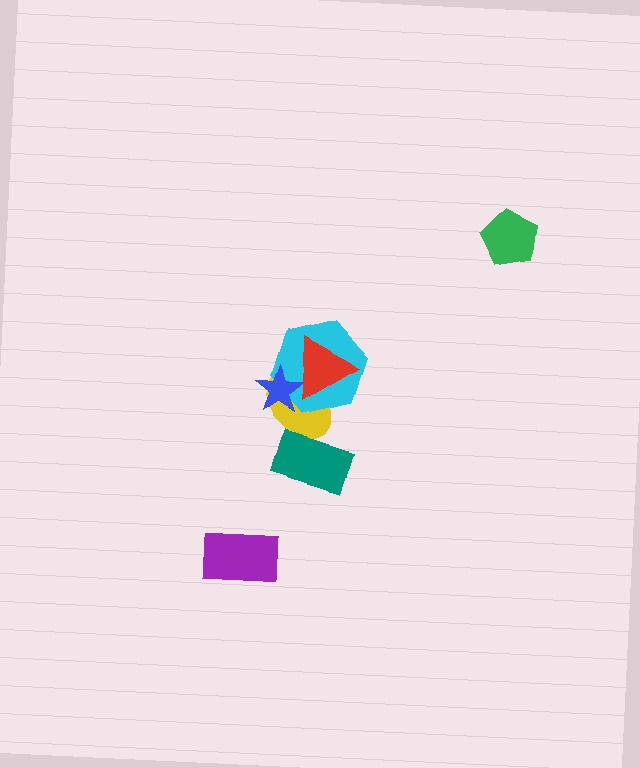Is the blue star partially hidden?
Yes, it is partially covered by another shape.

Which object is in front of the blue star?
The red triangle is in front of the blue star.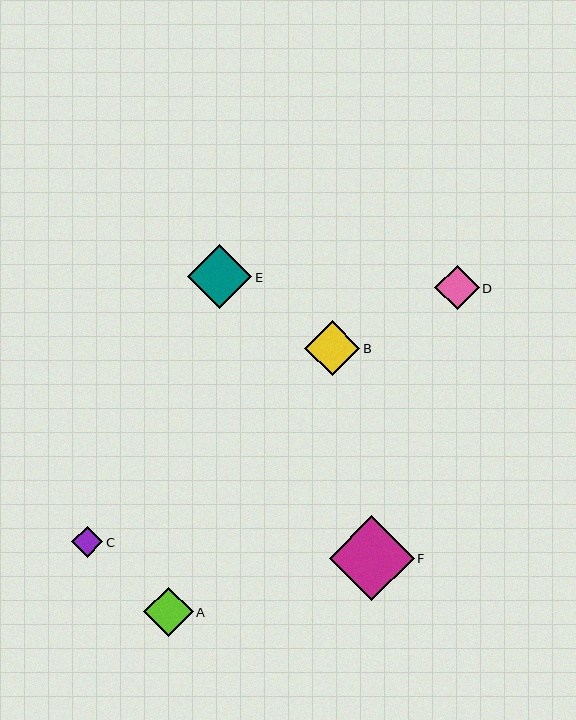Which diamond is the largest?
Diamond F is the largest with a size of approximately 85 pixels.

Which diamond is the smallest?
Diamond C is the smallest with a size of approximately 31 pixels.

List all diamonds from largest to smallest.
From largest to smallest: F, E, B, A, D, C.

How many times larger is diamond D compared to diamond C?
Diamond D is approximately 1.4 times the size of diamond C.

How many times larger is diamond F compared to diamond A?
Diamond F is approximately 1.7 times the size of diamond A.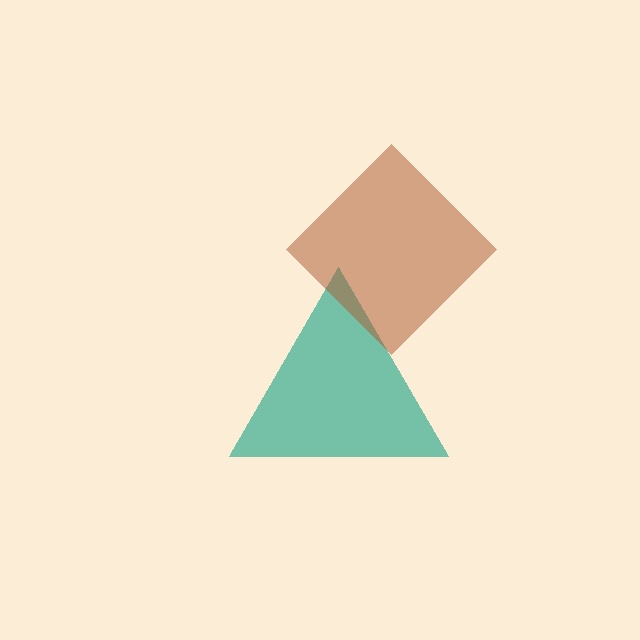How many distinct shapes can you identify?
There are 2 distinct shapes: a teal triangle, a brown diamond.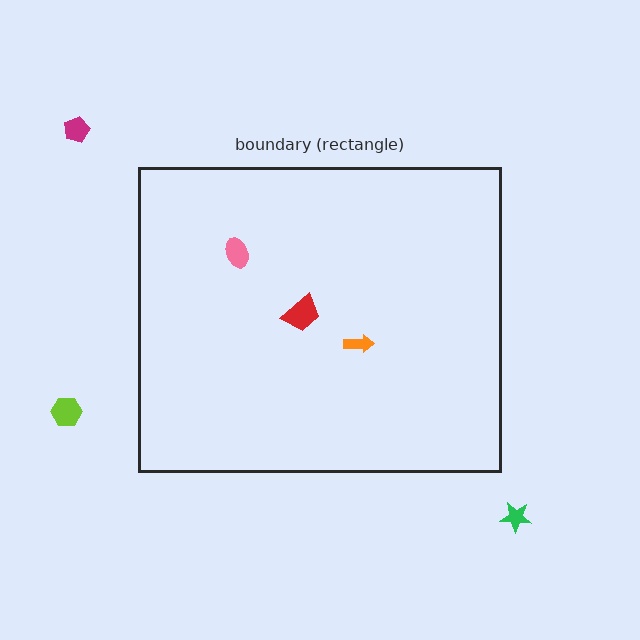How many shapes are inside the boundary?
3 inside, 3 outside.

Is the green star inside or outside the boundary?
Outside.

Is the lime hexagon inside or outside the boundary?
Outside.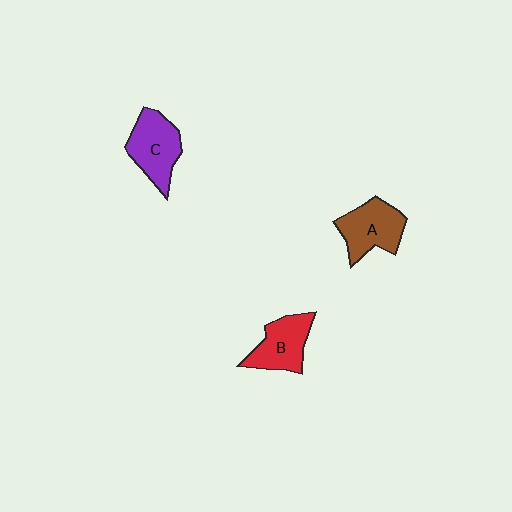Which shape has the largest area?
Shape C (purple).